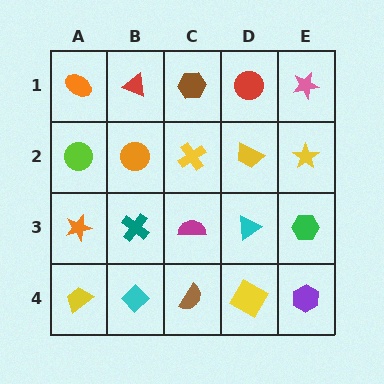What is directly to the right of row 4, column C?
A yellow square.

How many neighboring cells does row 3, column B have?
4.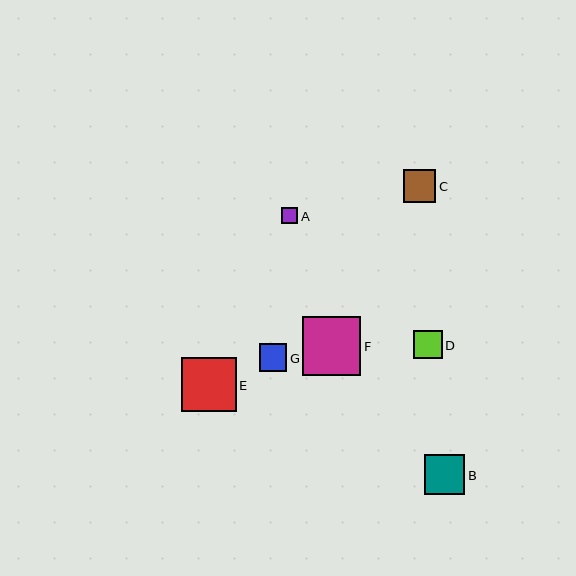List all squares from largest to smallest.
From largest to smallest: F, E, B, C, D, G, A.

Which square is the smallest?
Square A is the smallest with a size of approximately 16 pixels.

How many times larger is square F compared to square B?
Square F is approximately 1.5 times the size of square B.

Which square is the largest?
Square F is the largest with a size of approximately 58 pixels.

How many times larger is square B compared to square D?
Square B is approximately 1.4 times the size of square D.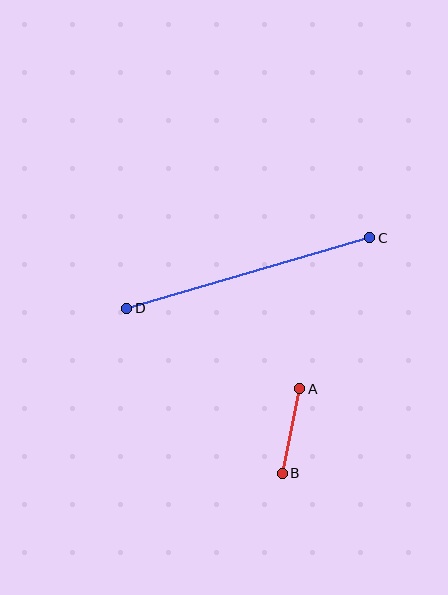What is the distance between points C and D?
The distance is approximately 253 pixels.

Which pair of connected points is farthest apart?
Points C and D are farthest apart.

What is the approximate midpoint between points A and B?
The midpoint is at approximately (291, 431) pixels.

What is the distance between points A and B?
The distance is approximately 86 pixels.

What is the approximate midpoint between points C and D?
The midpoint is at approximately (248, 273) pixels.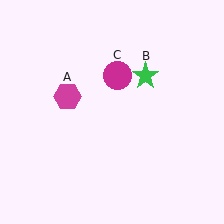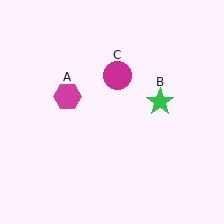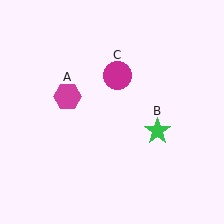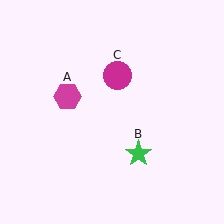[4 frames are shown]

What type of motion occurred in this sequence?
The green star (object B) rotated clockwise around the center of the scene.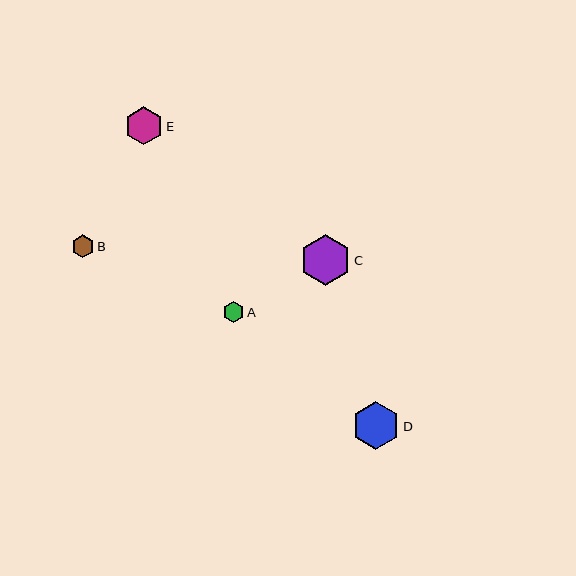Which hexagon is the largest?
Hexagon C is the largest with a size of approximately 51 pixels.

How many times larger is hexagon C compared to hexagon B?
Hexagon C is approximately 2.2 times the size of hexagon B.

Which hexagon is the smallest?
Hexagon A is the smallest with a size of approximately 21 pixels.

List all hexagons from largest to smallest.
From largest to smallest: C, D, E, B, A.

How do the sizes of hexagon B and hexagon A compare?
Hexagon B and hexagon A are approximately the same size.